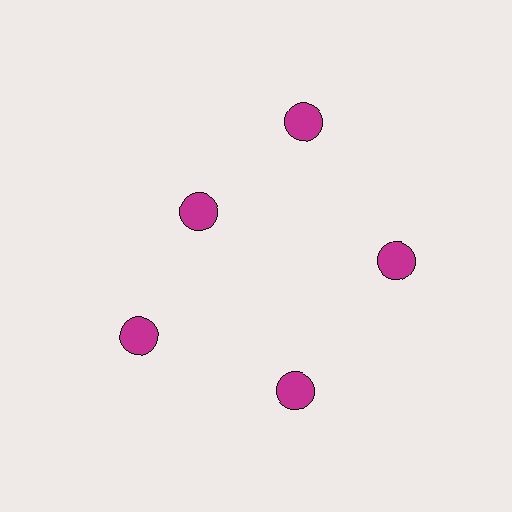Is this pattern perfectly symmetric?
No. The 5 magenta circles are arranged in a ring, but one element near the 10 o'clock position is pulled inward toward the center, breaking the 5-fold rotational symmetry.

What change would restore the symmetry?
The symmetry would be restored by moving it outward, back onto the ring so that all 5 circles sit at equal angles and equal distance from the center.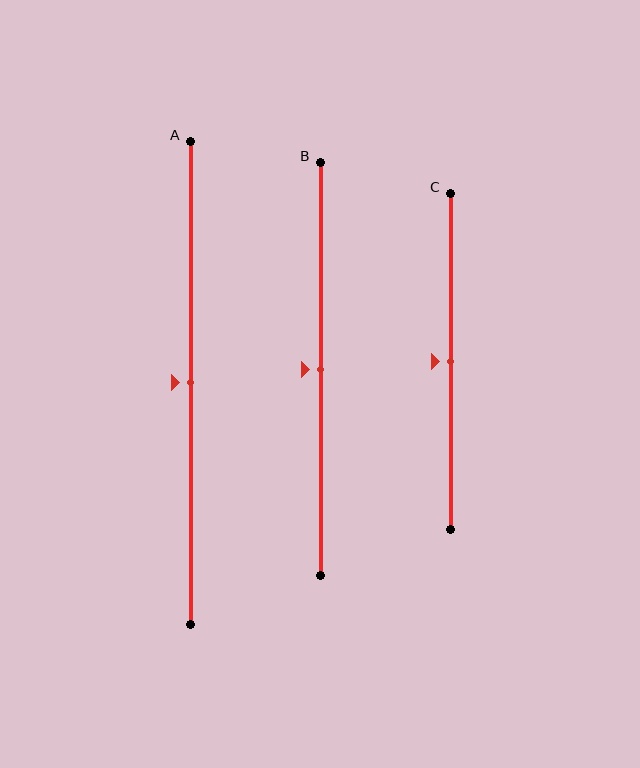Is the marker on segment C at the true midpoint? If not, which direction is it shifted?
Yes, the marker on segment C is at the true midpoint.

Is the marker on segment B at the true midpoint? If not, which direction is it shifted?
Yes, the marker on segment B is at the true midpoint.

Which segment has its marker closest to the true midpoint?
Segment A has its marker closest to the true midpoint.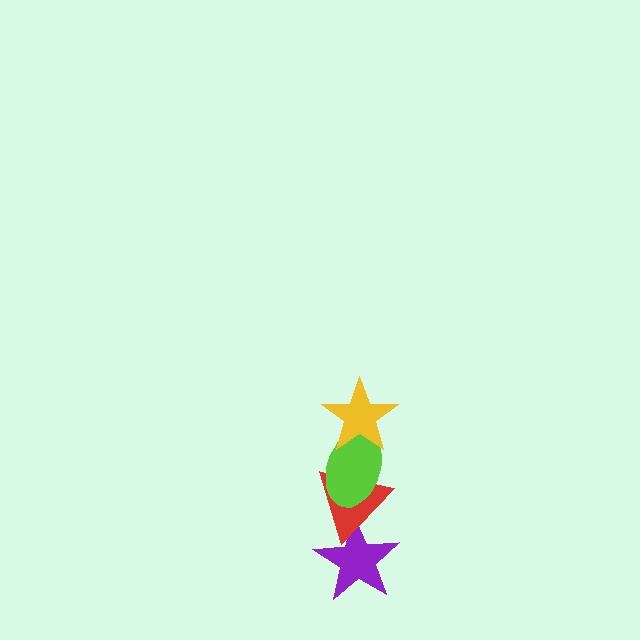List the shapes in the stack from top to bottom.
From top to bottom: the yellow star, the lime ellipse, the red triangle, the purple star.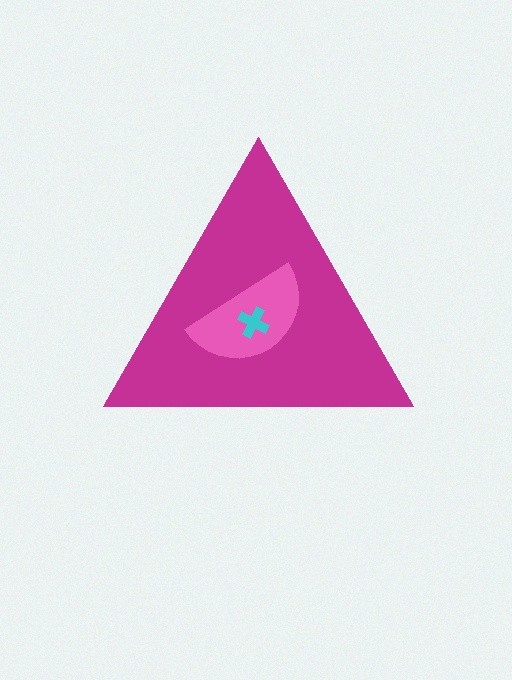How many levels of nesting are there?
3.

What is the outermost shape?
The magenta triangle.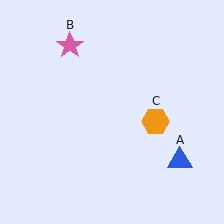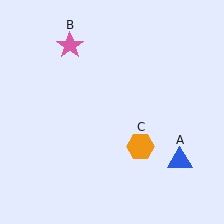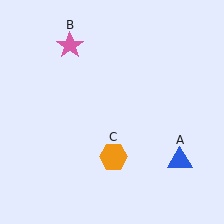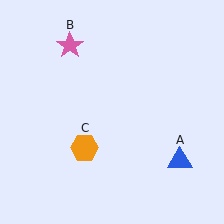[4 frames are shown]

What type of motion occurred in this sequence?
The orange hexagon (object C) rotated clockwise around the center of the scene.